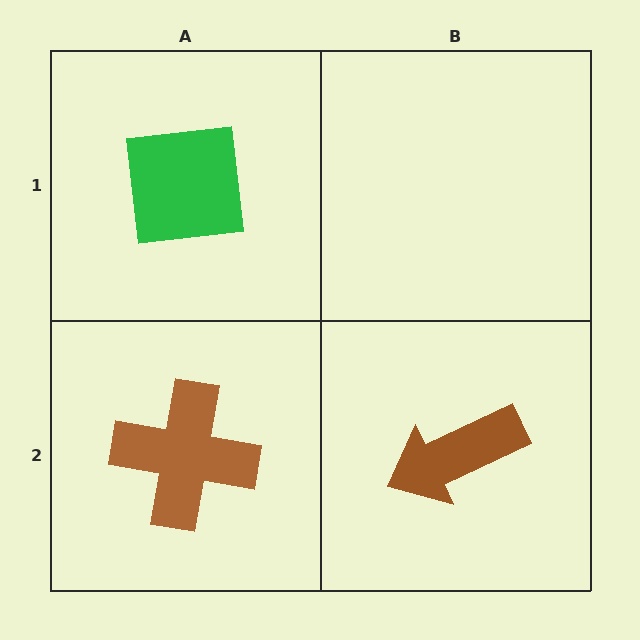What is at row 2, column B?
A brown arrow.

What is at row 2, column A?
A brown cross.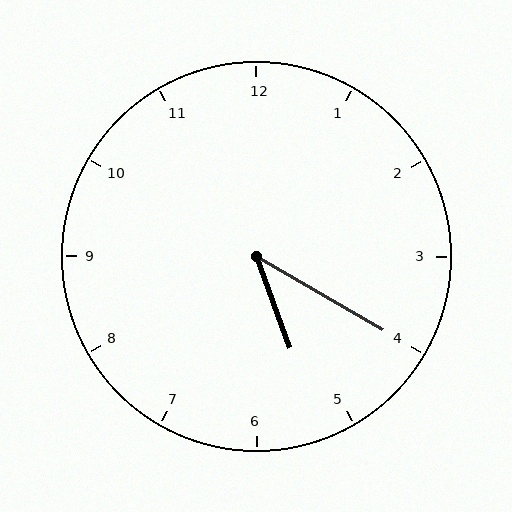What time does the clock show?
5:20.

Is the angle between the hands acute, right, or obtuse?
It is acute.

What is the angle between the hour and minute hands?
Approximately 40 degrees.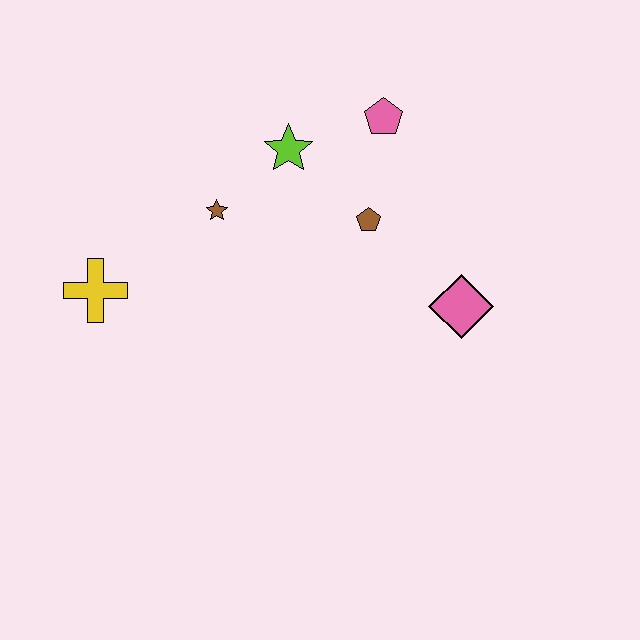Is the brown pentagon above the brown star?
No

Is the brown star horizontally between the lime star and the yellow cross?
Yes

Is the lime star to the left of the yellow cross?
No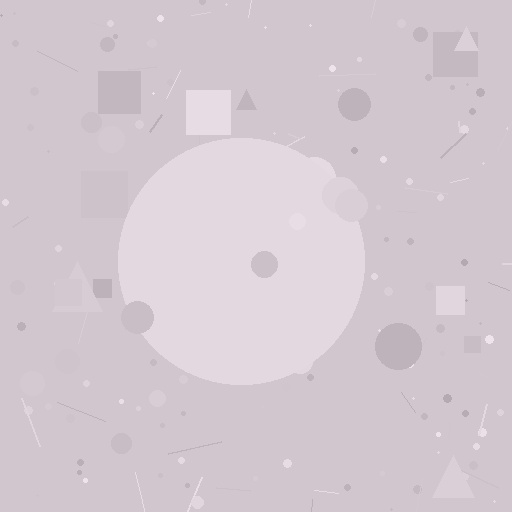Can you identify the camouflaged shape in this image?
The camouflaged shape is a circle.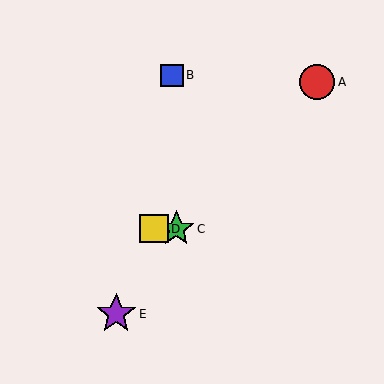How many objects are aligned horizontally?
2 objects (C, D) are aligned horizontally.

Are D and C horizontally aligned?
Yes, both are at y≈229.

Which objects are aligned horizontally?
Objects C, D are aligned horizontally.